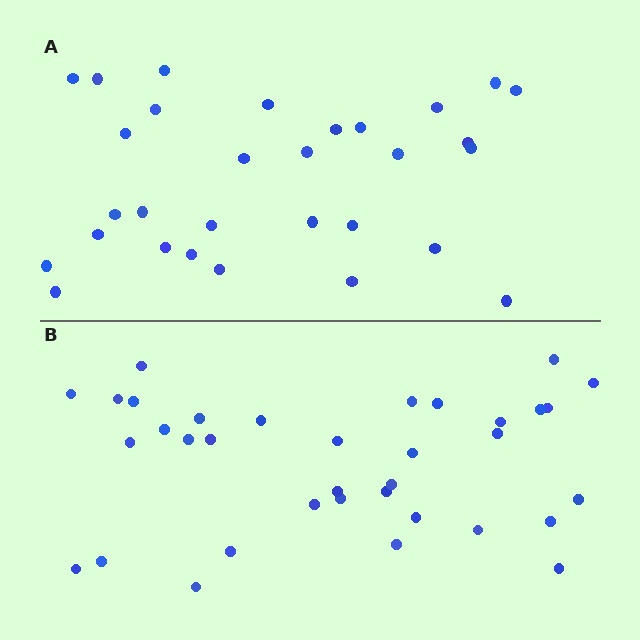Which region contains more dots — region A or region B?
Region B (the bottom region) has more dots.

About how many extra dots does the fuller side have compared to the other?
Region B has about 5 more dots than region A.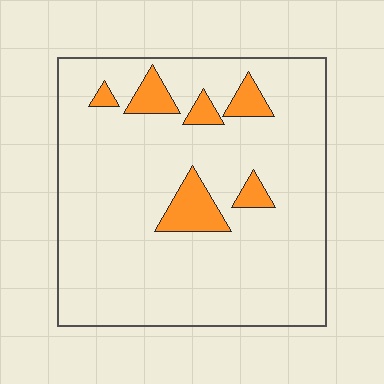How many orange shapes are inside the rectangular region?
6.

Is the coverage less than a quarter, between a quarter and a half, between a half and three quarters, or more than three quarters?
Less than a quarter.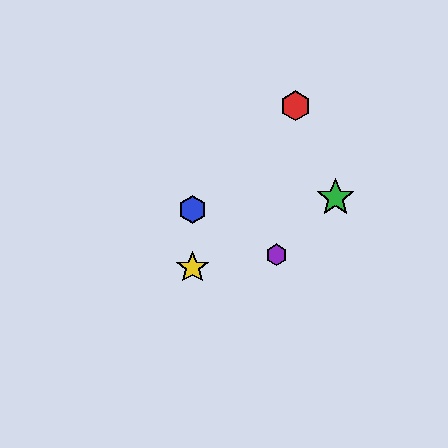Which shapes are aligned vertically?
The blue hexagon, the yellow star are aligned vertically.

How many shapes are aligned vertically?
2 shapes (the blue hexagon, the yellow star) are aligned vertically.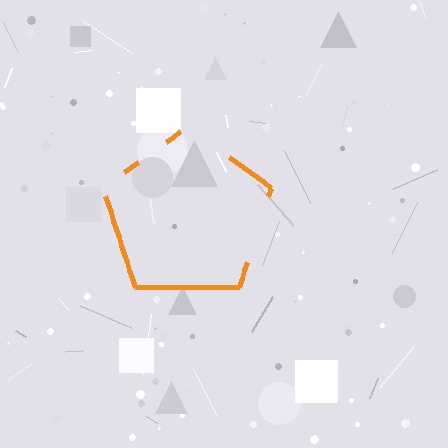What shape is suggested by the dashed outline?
The dashed outline suggests a pentagon.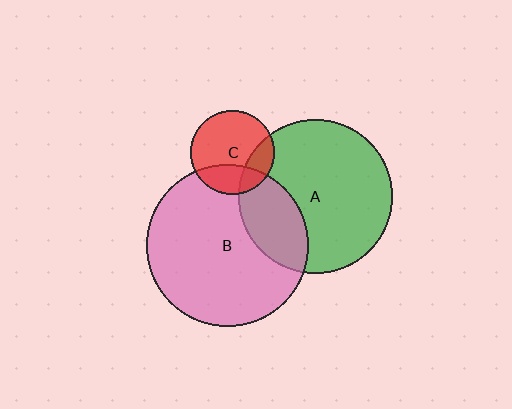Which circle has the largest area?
Circle B (pink).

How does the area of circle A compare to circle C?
Approximately 3.4 times.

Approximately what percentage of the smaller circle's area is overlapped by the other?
Approximately 25%.